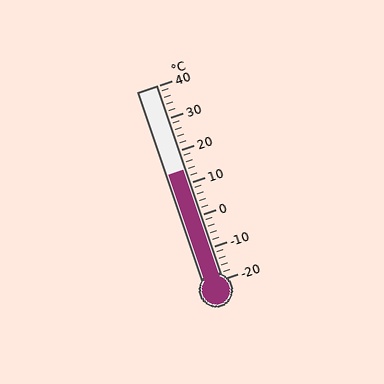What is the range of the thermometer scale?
The thermometer scale ranges from -20°C to 40°C.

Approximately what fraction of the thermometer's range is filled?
The thermometer is filled to approximately 55% of its range.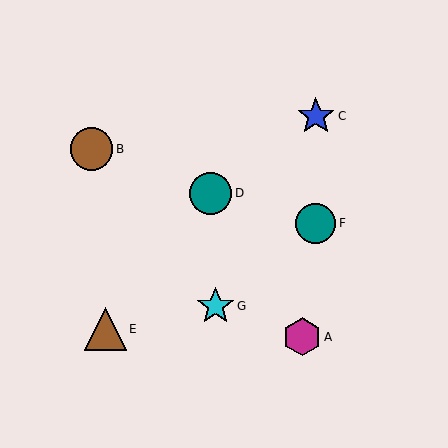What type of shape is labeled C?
Shape C is a blue star.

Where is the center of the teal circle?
The center of the teal circle is at (316, 223).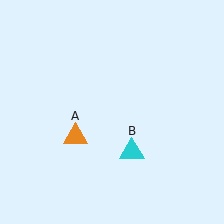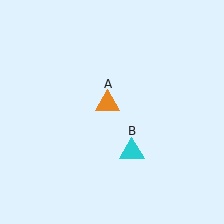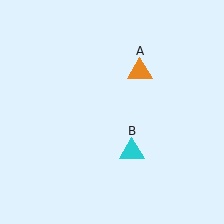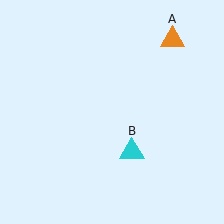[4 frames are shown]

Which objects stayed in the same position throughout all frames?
Cyan triangle (object B) remained stationary.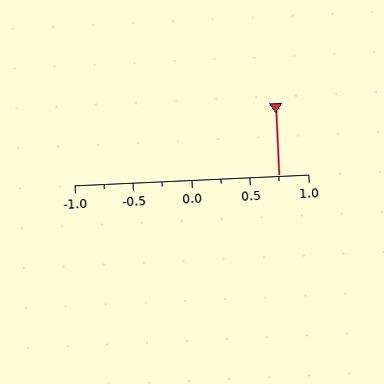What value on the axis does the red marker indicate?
The marker indicates approximately 0.75.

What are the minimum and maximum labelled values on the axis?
The axis runs from -1.0 to 1.0.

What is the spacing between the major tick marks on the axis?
The major ticks are spaced 0.5 apart.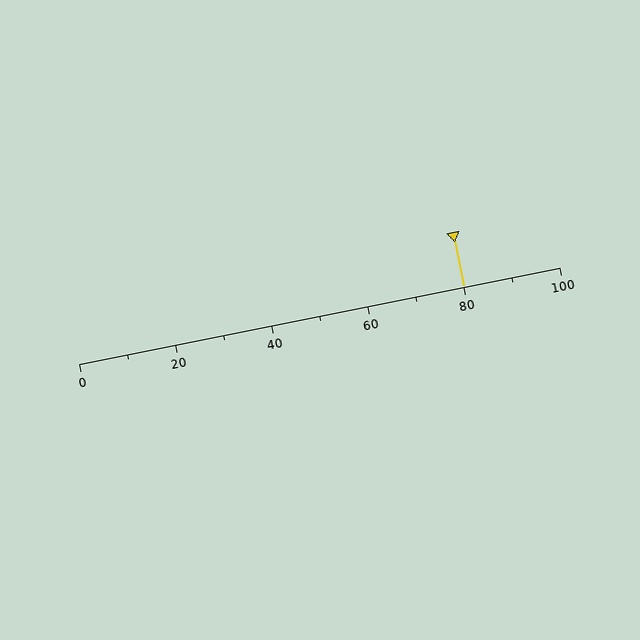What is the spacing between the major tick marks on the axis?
The major ticks are spaced 20 apart.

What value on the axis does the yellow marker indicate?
The marker indicates approximately 80.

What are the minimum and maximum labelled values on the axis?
The axis runs from 0 to 100.